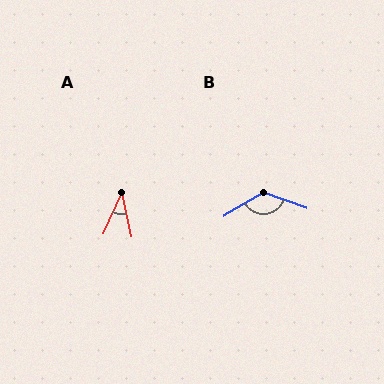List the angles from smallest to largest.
A (36°), B (130°).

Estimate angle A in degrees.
Approximately 36 degrees.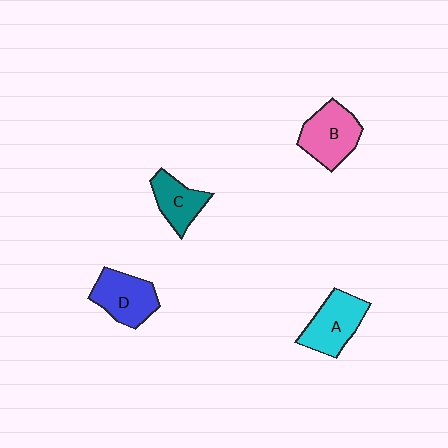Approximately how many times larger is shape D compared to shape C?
Approximately 1.3 times.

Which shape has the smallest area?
Shape C (teal).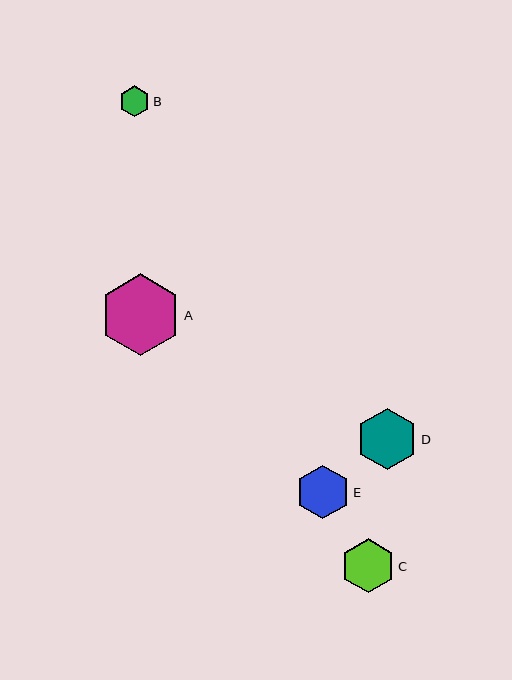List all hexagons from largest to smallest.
From largest to smallest: A, D, C, E, B.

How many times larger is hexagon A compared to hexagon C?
Hexagon A is approximately 1.5 times the size of hexagon C.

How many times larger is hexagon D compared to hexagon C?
Hexagon D is approximately 1.1 times the size of hexagon C.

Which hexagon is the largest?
Hexagon A is the largest with a size of approximately 82 pixels.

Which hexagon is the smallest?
Hexagon B is the smallest with a size of approximately 31 pixels.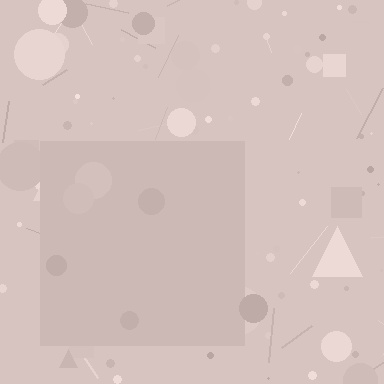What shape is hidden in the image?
A square is hidden in the image.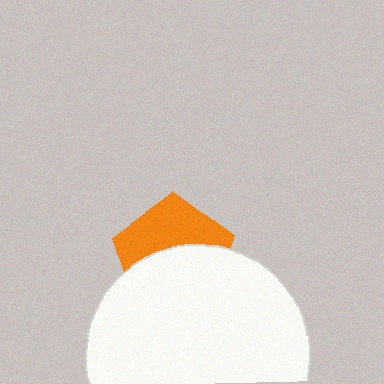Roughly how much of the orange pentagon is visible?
A small part of it is visible (roughly 44%).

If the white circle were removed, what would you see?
You would see the complete orange pentagon.